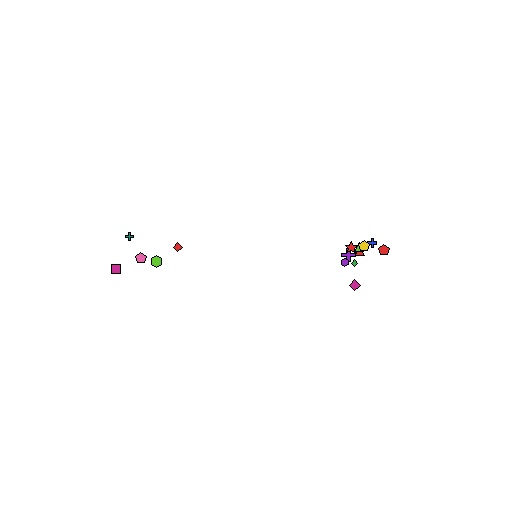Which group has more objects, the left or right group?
The right group.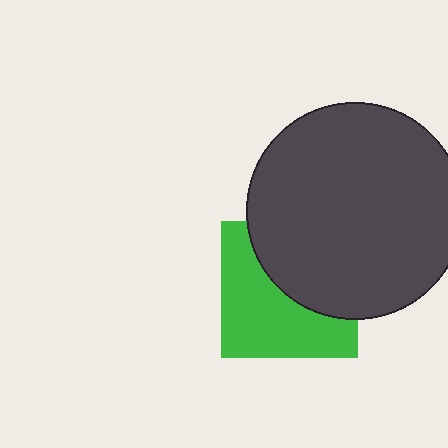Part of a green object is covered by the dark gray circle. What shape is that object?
It is a square.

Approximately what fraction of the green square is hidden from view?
Roughly 45% of the green square is hidden behind the dark gray circle.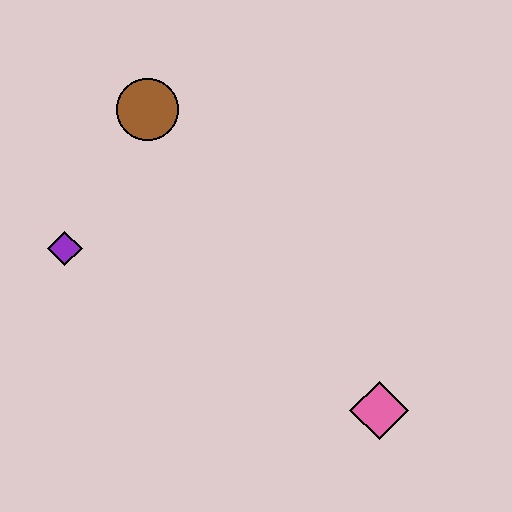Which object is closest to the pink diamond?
The purple diamond is closest to the pink diamond.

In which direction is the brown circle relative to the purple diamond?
The brown circle is above the purple diamond.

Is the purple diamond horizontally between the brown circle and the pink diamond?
No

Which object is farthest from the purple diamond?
The pink diamond is farthest from the purple diamond.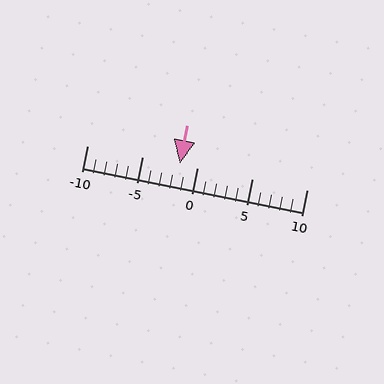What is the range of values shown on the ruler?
The ruler shows values from -10 to 10.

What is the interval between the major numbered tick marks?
The major tick marks are spaced 5 units apart.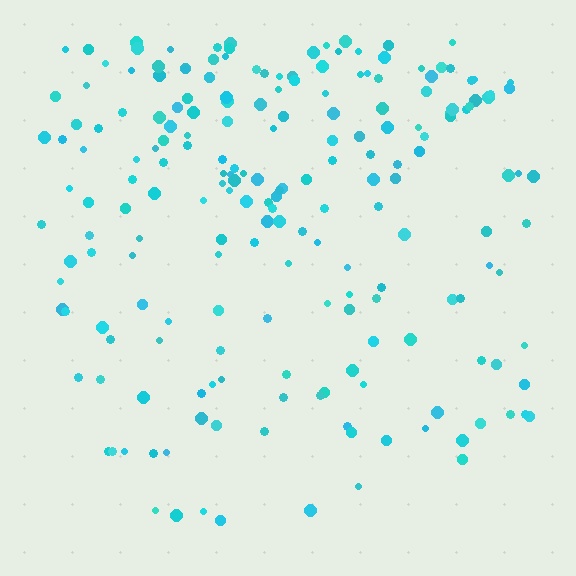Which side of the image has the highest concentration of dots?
The top.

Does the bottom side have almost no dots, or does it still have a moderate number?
Still a moderate number, just noticeably fewer than the top.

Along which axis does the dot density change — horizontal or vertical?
Vertical.